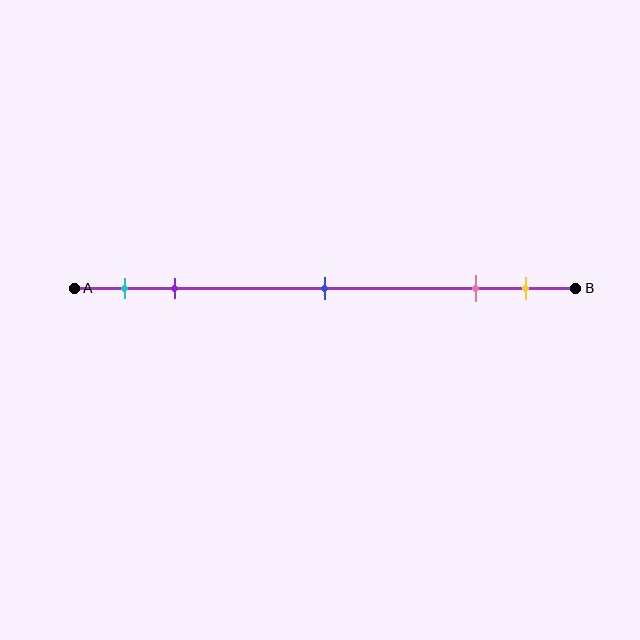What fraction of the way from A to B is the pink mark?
The pink mark is approximately 80% (0.8) of the way from A to B.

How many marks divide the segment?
There are 5 marks dividing the segment.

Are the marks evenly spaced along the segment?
No, the marks are not evenly spaced.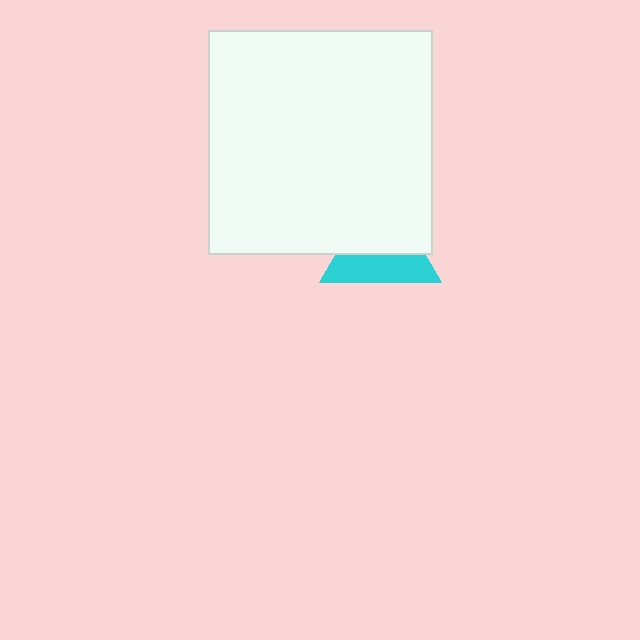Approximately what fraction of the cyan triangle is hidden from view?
Roughly 54% of the cyan triangle is hidden behind the white square.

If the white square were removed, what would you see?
You would see the complete cyan triangle.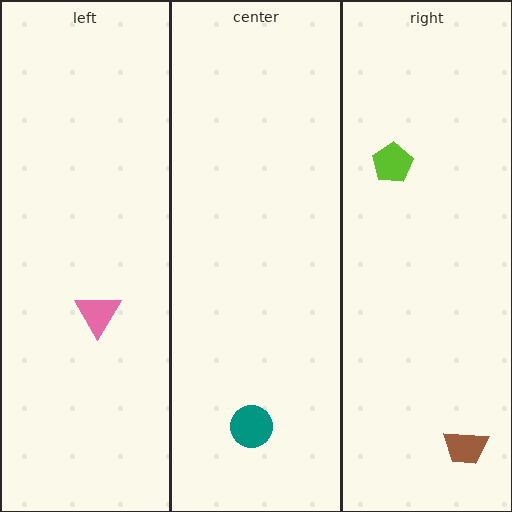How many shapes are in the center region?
1.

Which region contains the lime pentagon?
The right region.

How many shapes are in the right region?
2.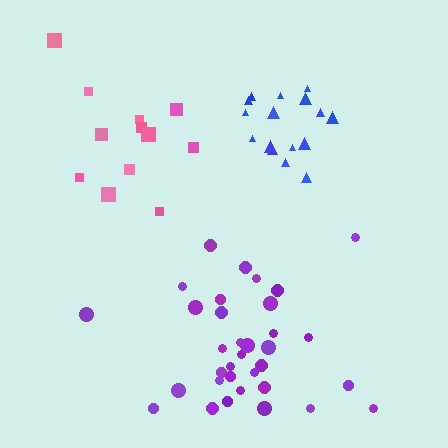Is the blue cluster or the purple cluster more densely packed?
Blue.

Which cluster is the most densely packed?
Blue.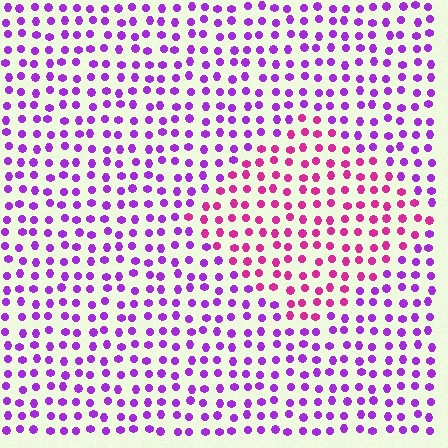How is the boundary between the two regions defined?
The boundary is defined purely by a slight shift in hue (about 39 degrees). Spacing, size, and orientation are identical on both sides.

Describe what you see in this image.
The image is filled with small purple elements in a uniform arrangement. A diamond-shaped region is visible where the elements are tinted to a slightly different hue, forming a subtle color boundary.